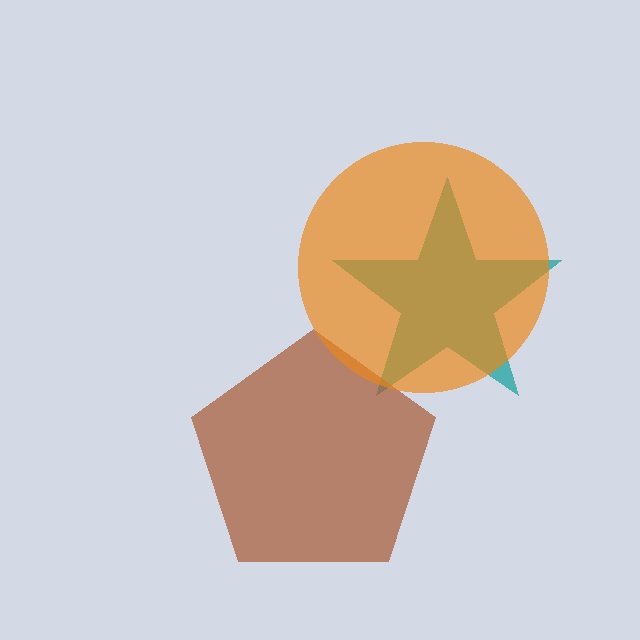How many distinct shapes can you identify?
There are 3 distinct shapes: a teal star, a brown pentagon, an orange circle.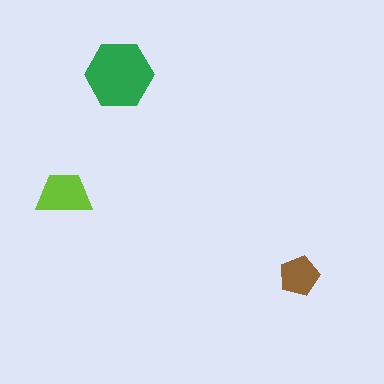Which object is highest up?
The green hexagon is topmost.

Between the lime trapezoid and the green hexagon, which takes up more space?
The green hexagon.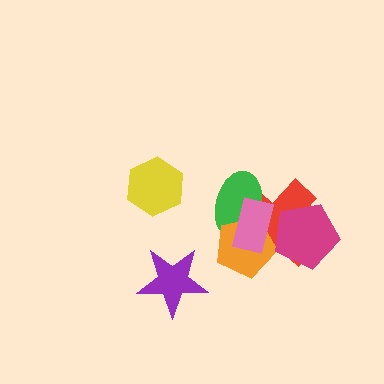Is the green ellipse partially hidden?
Yes, it is partially covered by another shape.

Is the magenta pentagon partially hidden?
Yes, it is partially covered by another shape.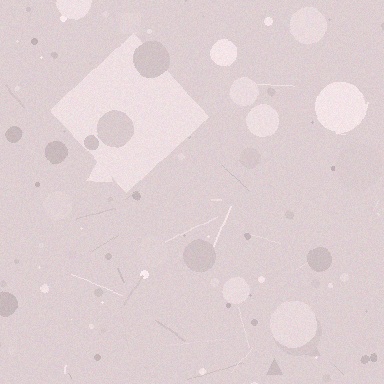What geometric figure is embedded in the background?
A diamond is embedded in the background.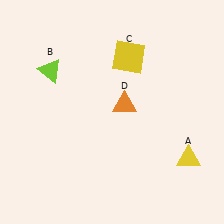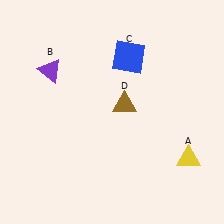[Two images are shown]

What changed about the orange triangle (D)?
In Image 1, D is orange. In Image 2, it changed to brown.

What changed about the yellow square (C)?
In Image 1, C is yellow. In Image 2, it changed to blue.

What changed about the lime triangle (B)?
In Image 1, B is lime. In Image 2, it changed to purple.